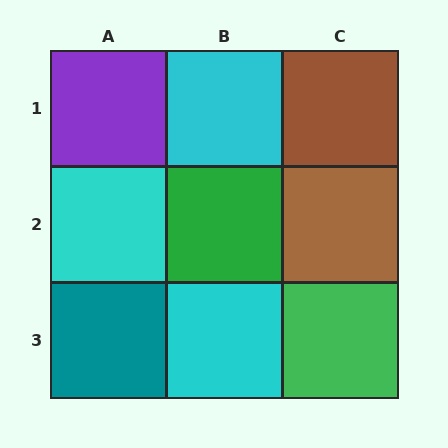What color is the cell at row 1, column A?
Purple.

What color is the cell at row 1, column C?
Brown.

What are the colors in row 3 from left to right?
Teal, cyan, green.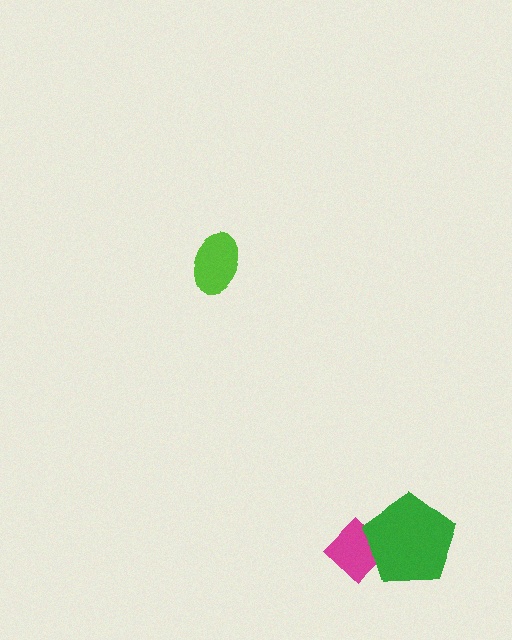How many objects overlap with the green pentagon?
1 object overlaps with the green pentagon.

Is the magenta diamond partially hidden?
Yes, it is partially covered by another shape.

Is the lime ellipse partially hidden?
No, no other shape covers it.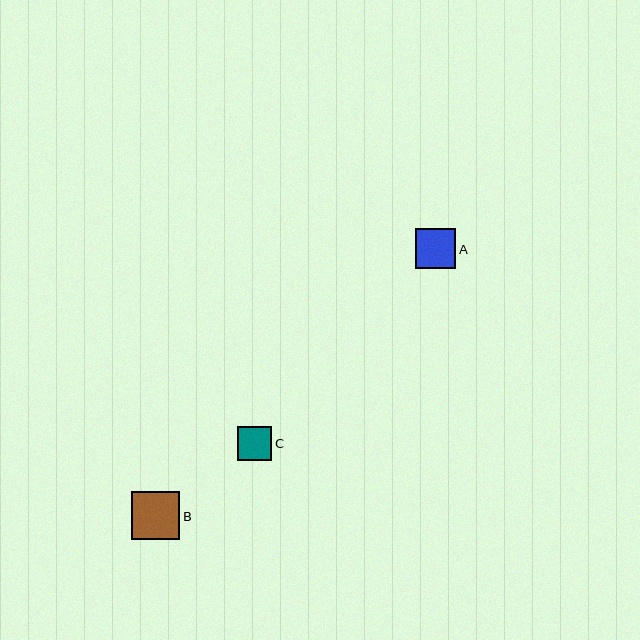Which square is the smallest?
Square C is the smallest with a size of approximately 34 pixels.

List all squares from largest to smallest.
From largest to smallest: B, A, C.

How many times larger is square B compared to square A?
Square B is approximately 1.2 times the size of square A.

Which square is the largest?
Square B is the largest with a size of approximately 48 pixels.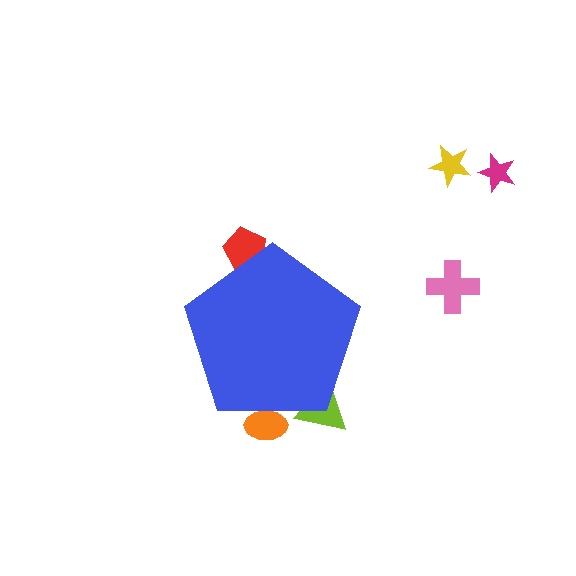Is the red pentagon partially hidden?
Yes, the red pentagon is partially hidden behind the blue pentagon.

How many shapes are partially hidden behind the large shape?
3 shapes are partially hidden.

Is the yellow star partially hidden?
No, the yellow star is fully visible.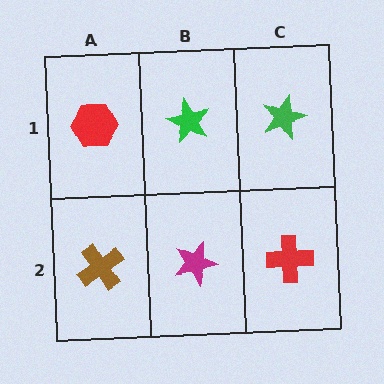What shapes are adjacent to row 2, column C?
A green star (row 1, column C), a magenta star (row 2, column B).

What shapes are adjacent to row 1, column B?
A magenta star (row 2, column B), a red hexagon (row 1, column A), a green star (row 1, column C).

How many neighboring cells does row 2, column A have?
2.